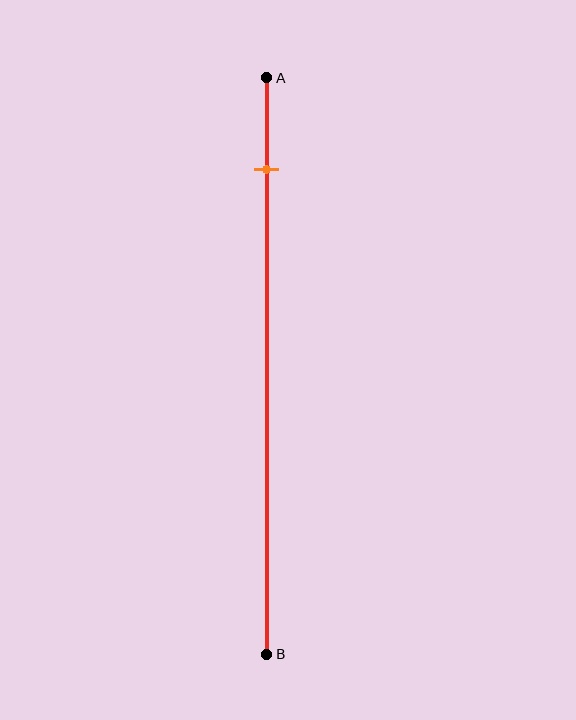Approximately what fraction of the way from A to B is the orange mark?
The orange mark is approximately 15% of the way from A to B.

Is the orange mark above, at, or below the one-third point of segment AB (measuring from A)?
The orange mark is above the one-third point of segment AB.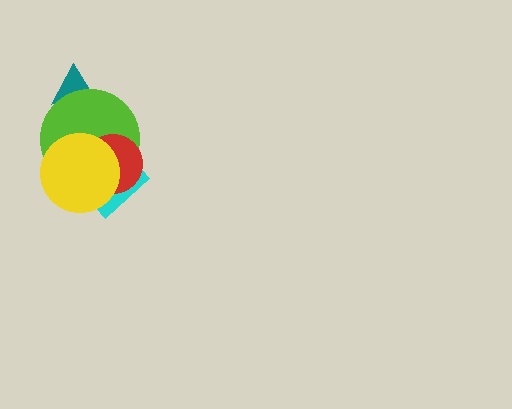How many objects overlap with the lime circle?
4 objects overlap with the lime circle.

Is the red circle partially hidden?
Yes, it is partially covered by another shape.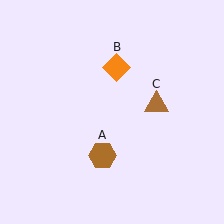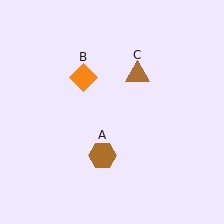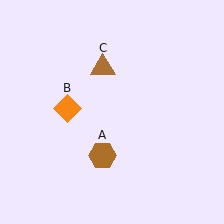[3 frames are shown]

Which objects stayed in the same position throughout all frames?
Brown hexagon (object A) remained stationary.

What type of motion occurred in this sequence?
The orange diamond (object B), brown triangle (object C) rotated counterclockwise around the center of the scene.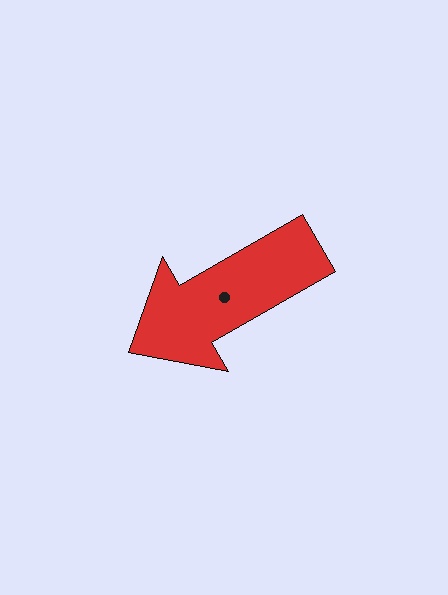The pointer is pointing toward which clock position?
Roughly 8 o'clock.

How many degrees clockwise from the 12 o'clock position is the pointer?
Approximately 240 degrees.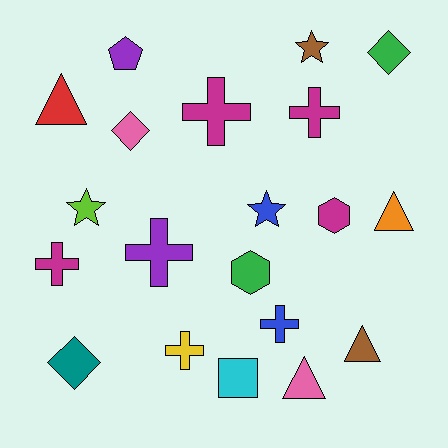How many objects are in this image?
There are 20 objects.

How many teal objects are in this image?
There is 1 teal object.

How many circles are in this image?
There are no circles.